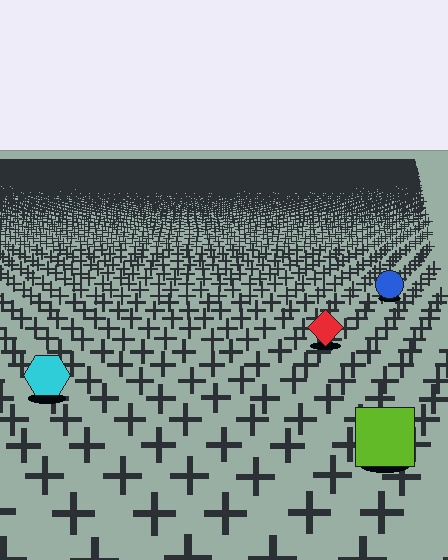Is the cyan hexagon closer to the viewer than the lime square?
No. The lime square is closer — you can tell from the texture gradient: the ground texture is coarser near it.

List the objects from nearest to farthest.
From nearest to farthest: the lime square, the cyan hexagon, the red diamond, the blue circle.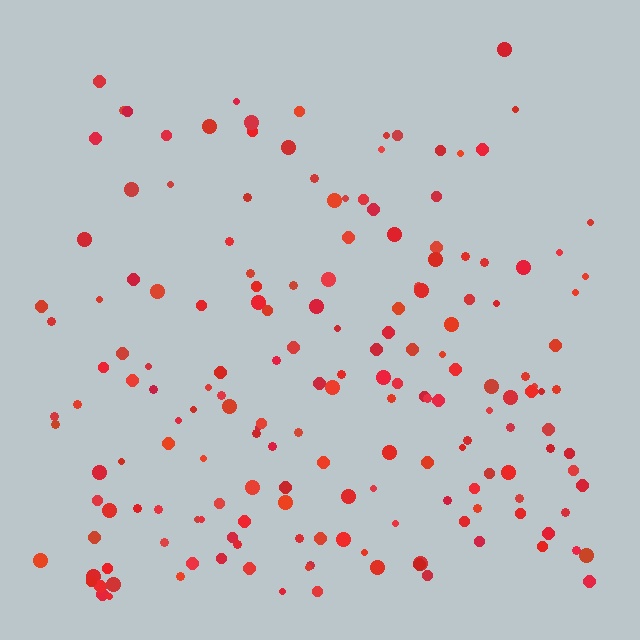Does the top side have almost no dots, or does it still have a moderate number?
Still a moderate number, just noticeably fewer than the bottom.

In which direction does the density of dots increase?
From top to bottom, with the bottom side densest.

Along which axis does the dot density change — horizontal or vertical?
Vertical.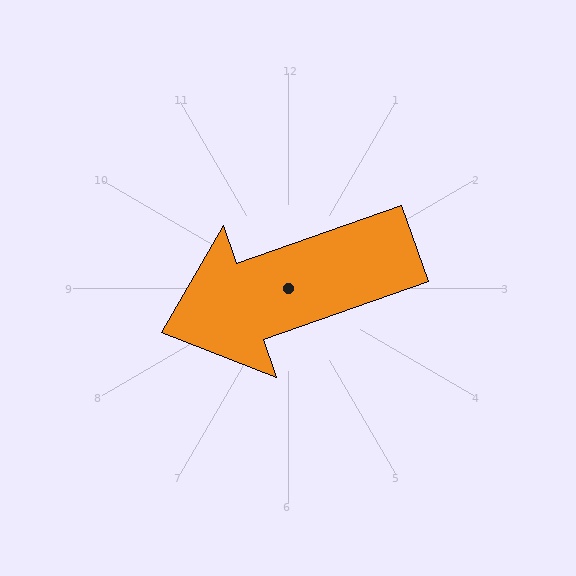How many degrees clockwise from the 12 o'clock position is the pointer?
Approximately 251 degrees.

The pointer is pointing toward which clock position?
Roughly 8 o'clock.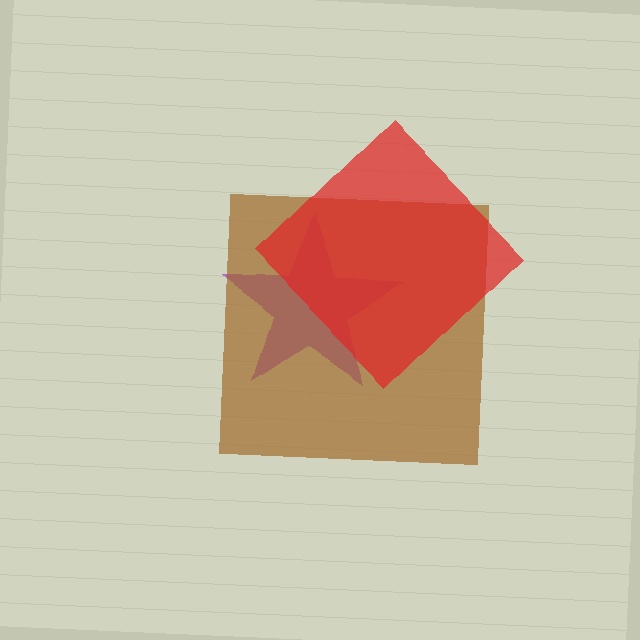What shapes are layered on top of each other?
The layered shapes are: a purple star, a brown square, a red diamond.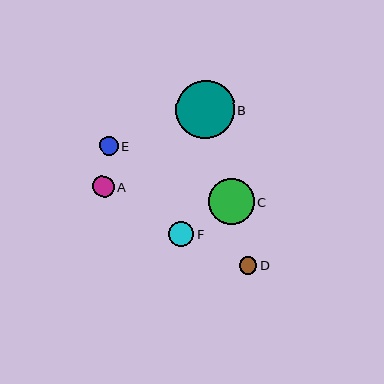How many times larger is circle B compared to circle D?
Circle B is approximately 3.4 times the size of circle D.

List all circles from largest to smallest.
From largest to smallest: B, C, F, A, E, D.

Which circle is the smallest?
Circle D is the smallest with a size of approximately 17 pixels.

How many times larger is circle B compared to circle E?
Circle B is approximately 3.1 times the size of circle E.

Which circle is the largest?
Circle B is the largest with a size of approximately 59 pixels.